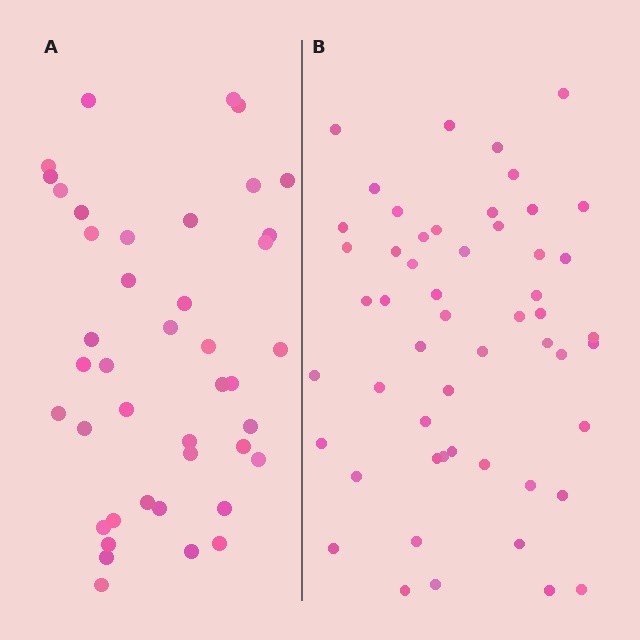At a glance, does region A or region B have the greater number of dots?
Region B (the right region) has more dots.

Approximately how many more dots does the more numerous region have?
Region B has roughly 12 or so more dots than region A.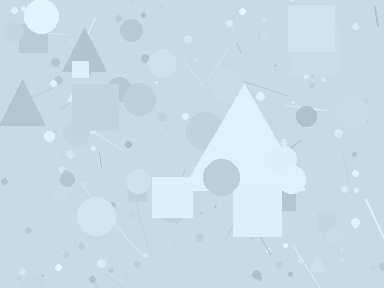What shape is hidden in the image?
A triangle is hidden in the image.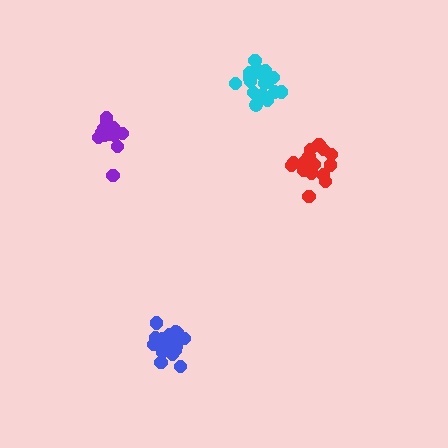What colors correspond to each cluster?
The clusters are colored: purple, red, blue, cyan.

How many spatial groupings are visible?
There are 4 spatial groupings.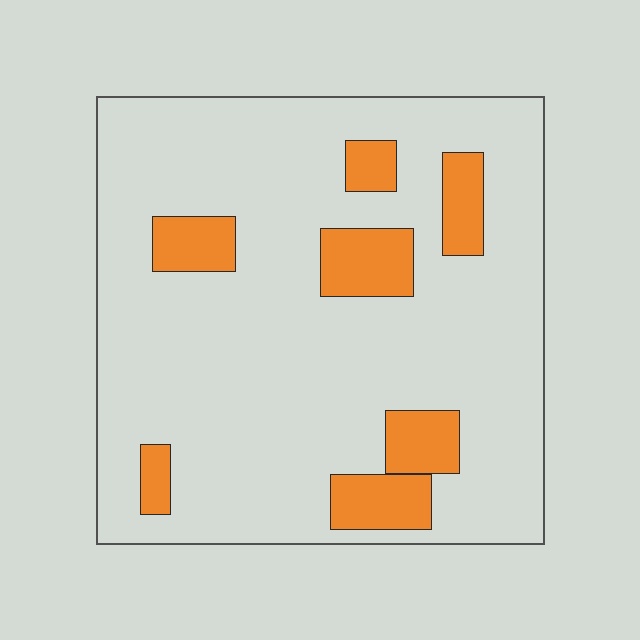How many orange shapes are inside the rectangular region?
7.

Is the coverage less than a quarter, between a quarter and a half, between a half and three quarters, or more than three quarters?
Less than a quarter.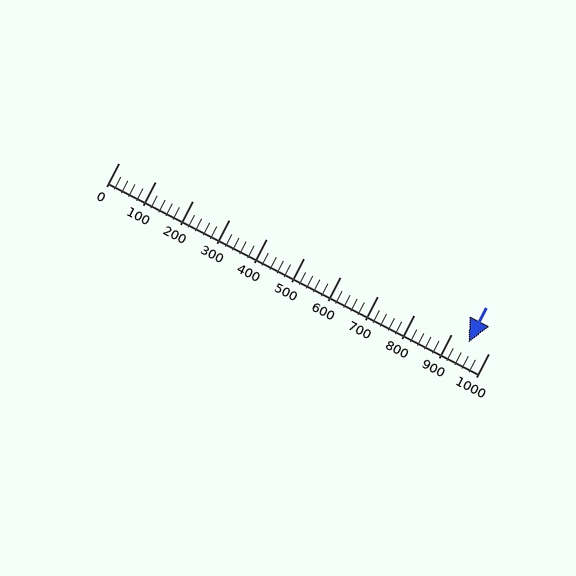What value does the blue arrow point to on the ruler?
The blue arrow points to approximately 947.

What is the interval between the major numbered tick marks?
The major tick marks are spaced 100 units apart.